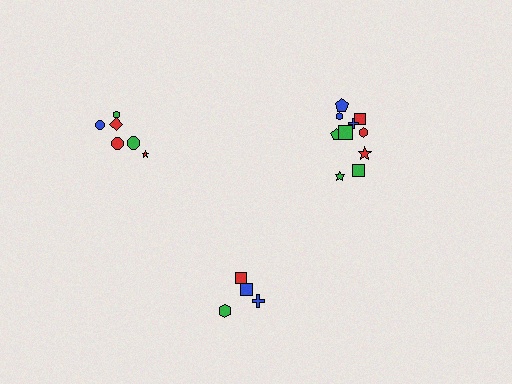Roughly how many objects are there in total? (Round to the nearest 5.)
Roughly 20 objects in total.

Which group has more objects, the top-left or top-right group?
The top-right group.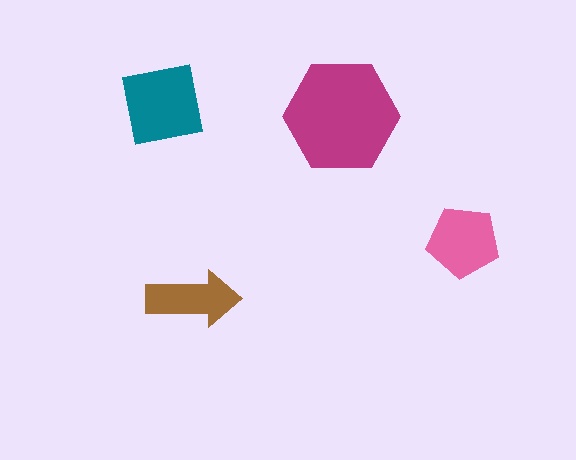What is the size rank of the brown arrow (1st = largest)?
4th.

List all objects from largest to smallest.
The magenta hexagon, the teal square, the pink pentagon, the brown arrow.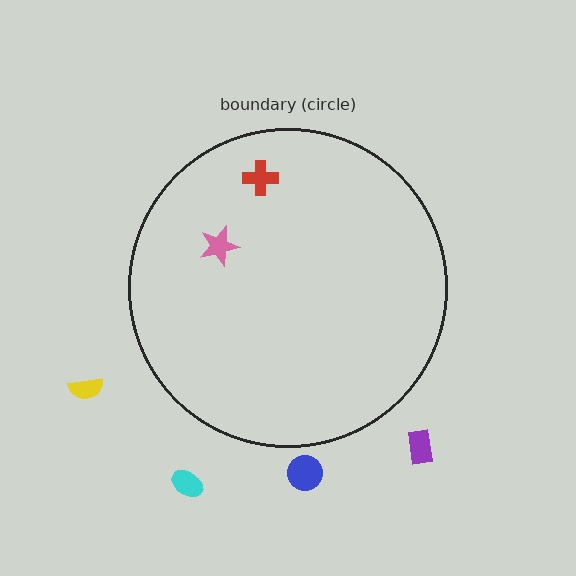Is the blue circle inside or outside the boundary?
Outside.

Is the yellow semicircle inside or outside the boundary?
Outside.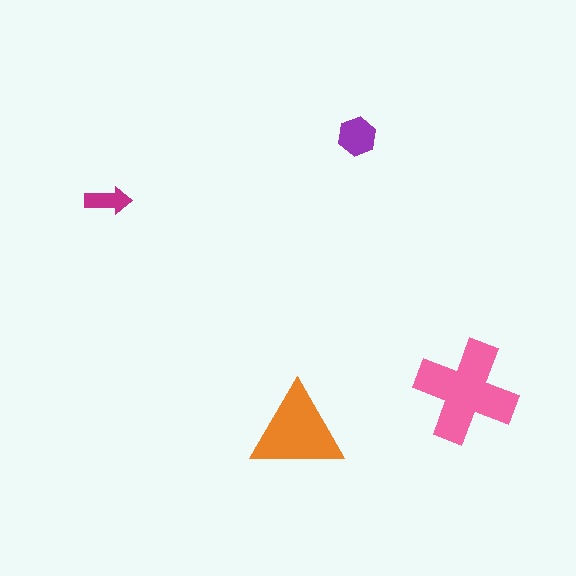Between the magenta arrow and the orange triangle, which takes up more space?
The orange triangle.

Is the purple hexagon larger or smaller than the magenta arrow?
Larger.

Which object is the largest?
The pink cross.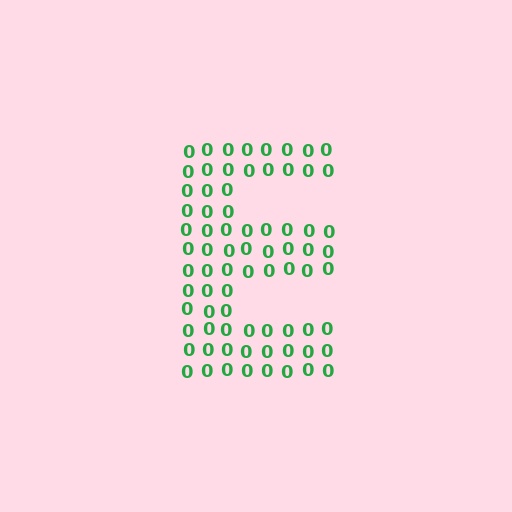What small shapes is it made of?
It is made of small digit 0's.